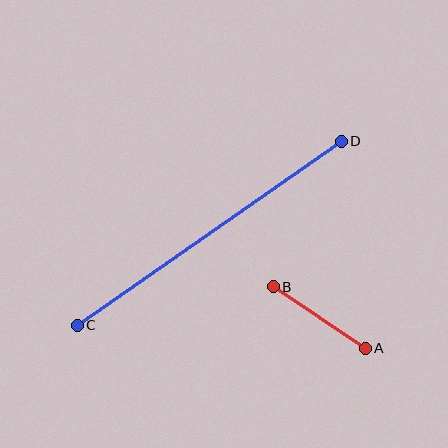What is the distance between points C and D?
The distance is approximately 322 pixels.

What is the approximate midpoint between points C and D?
The midpoint is at approximately (209, 233) pixels.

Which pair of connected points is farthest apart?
Points C and D are farthest apart.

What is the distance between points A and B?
The distance is approximately 110 pixels.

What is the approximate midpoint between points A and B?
The midpoint is at approximately (319, 317) pixels.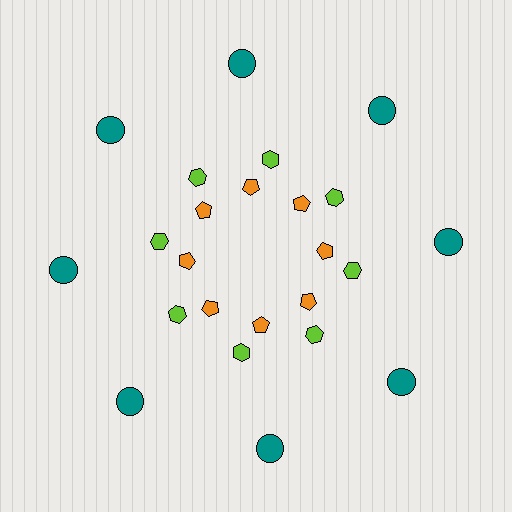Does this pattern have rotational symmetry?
Yes, this pattern has 8-fold rotational symmetry. It looks the same after rotating 45 degrees around the center.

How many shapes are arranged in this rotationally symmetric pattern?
There are 24 shapes, arranged in 8 groups of 3.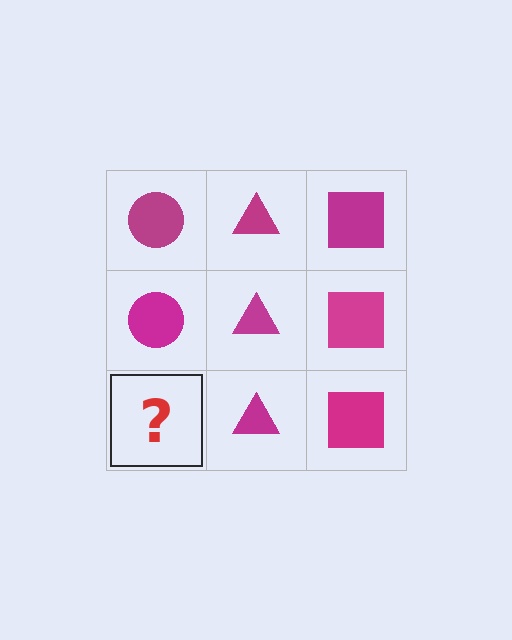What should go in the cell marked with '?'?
The missing cell should contain a magenta circle.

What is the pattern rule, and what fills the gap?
The rule is that each column has a consistent shape. The gap should be filled with a magenta circle.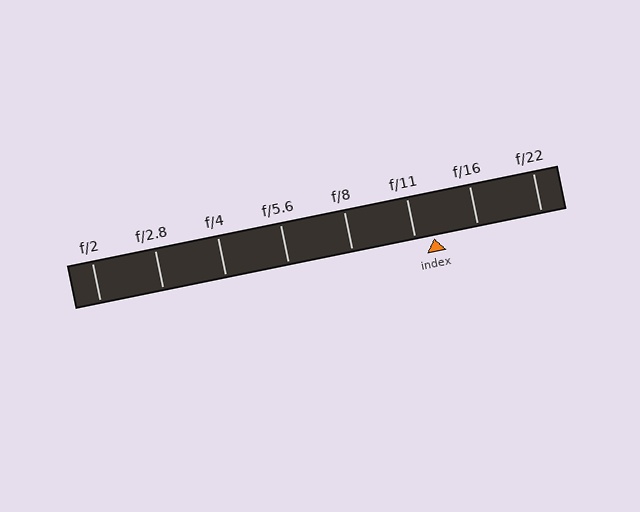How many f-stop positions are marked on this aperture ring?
There are 8 f-stop positions marked.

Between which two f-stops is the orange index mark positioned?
The index mark is between f/11 and f/16.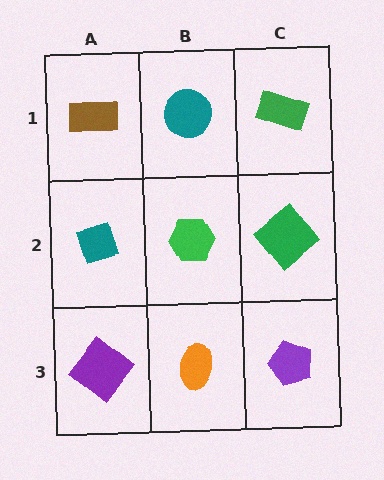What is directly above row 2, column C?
A green rectangle.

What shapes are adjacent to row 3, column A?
A teal diamond (row 2, column A), an orange ellipse (row 3, column B).